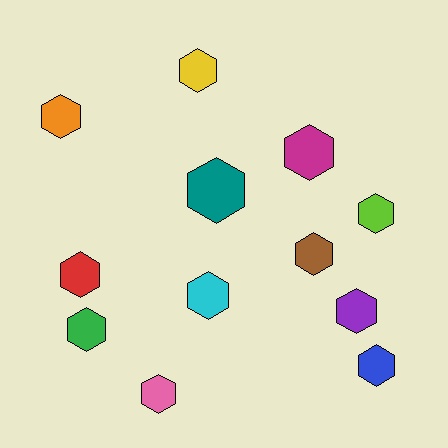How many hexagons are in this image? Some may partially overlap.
There are 12 hexagons.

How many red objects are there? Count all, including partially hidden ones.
There is 1 red object.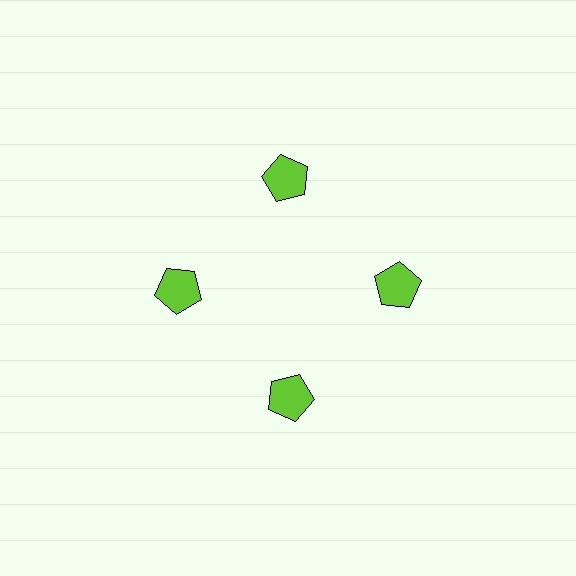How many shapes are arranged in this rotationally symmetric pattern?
There are 4 shapes, arranged in 4 groups of 1.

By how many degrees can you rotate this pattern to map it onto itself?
The pattern maps onto itself every 90 degrees of rotation.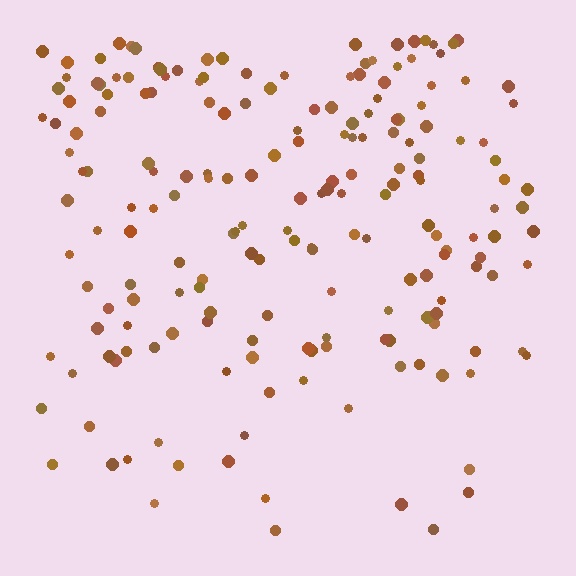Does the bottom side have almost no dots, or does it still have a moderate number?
Still a moderate number, just noticeably fewer than the top.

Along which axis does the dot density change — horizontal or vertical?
Vertical.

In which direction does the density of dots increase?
From bottom to top, with the top side densest.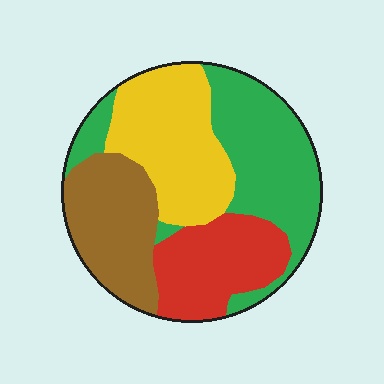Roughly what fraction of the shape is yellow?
Yellow takes up about one quarter (1/4) of the shape.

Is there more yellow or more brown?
Yellow.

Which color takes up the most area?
Green, at roughly 30%.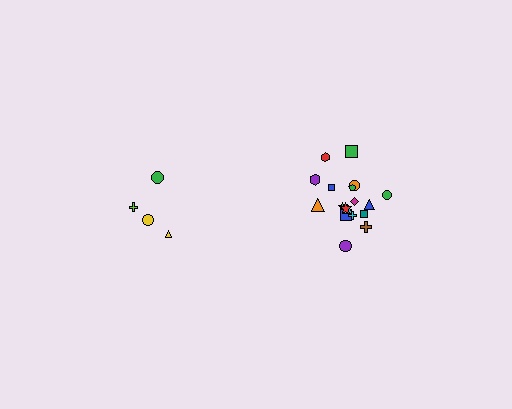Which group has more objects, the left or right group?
The right group.